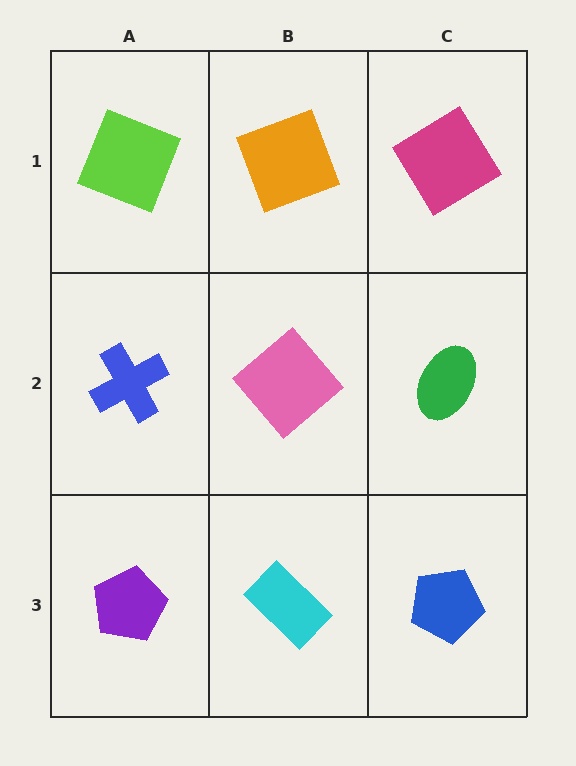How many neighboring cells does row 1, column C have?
2.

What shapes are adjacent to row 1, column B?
A pink diamond (row 2, column B), a lime square (row 1, column A), a magenta diamond (row 1, column C).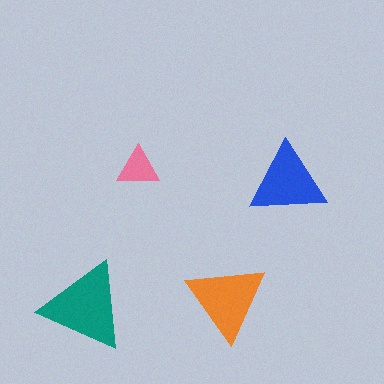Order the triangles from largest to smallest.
the teal one, the orange one, the blue one, the pink one.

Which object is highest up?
The pink triangle is topmost.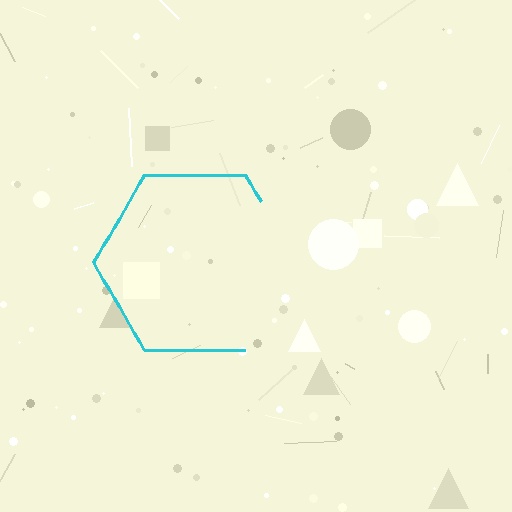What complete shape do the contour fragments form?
The contour fragments form a hexagon.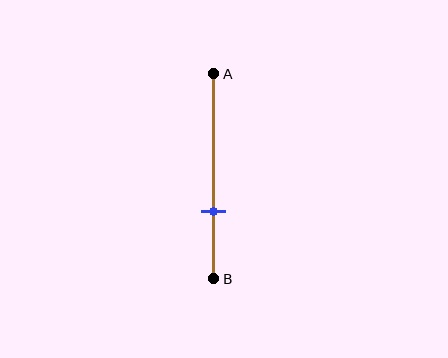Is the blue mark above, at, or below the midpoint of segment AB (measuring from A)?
The blue mark is below the midpoint of segment AB.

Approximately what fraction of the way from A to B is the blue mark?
The blue mark is approximately 65% of the way from A to B.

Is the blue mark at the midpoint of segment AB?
No, the mark is at about 65% from A, not at the 50% midpoint.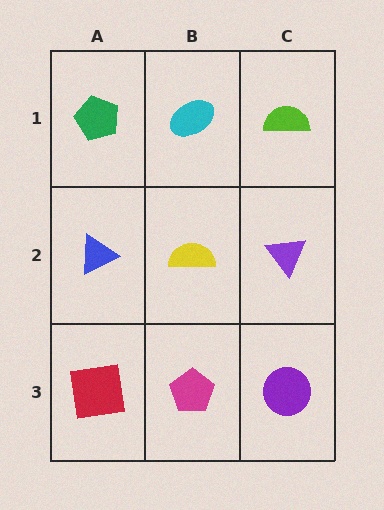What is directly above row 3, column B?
A yellow semicircle.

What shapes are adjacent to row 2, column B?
A cyan ellipse (row 1, column B), a magenta pentagon (row 3, column B), a blue triangle (row 2, column A), a purple triangle (row 2, column C).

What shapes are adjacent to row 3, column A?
A blue triangle (row 2, column A), a magenta pentagon (row 3, column B).